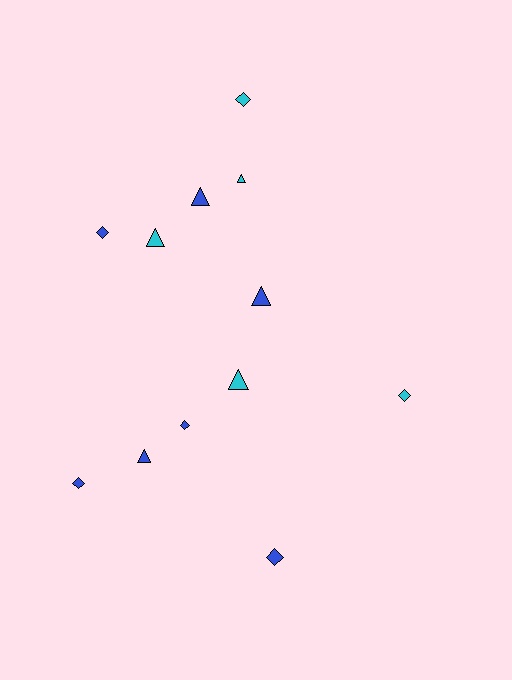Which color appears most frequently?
Blue, with 7 objects.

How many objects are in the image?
There are 12 objects.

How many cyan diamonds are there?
There are 2 cyan diamonds.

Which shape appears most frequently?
Triangle, with 6 objects.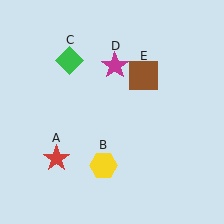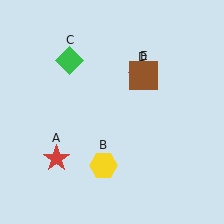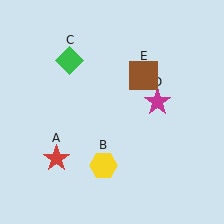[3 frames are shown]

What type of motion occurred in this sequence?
The magenta star (object D) rotated clockwise around the center of the scene.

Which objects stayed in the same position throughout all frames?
Red star (object A) and yellow hexagon (object B) and green diamond (object C) and brown square (object E) remained stationary.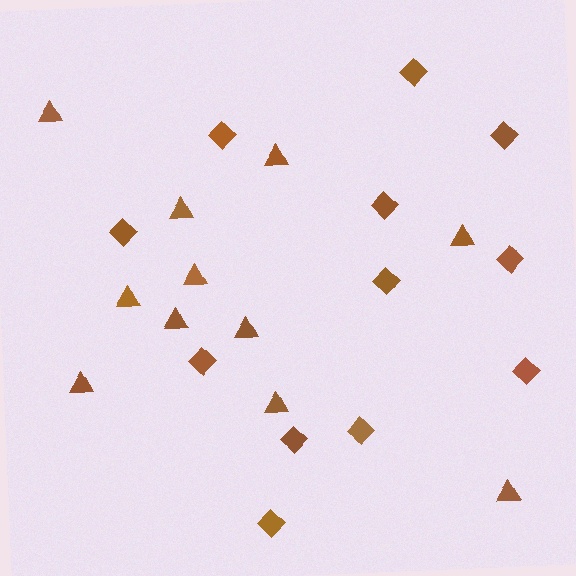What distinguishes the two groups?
There are 2 groups: one group of triangles (11) and one group of diamonds (12).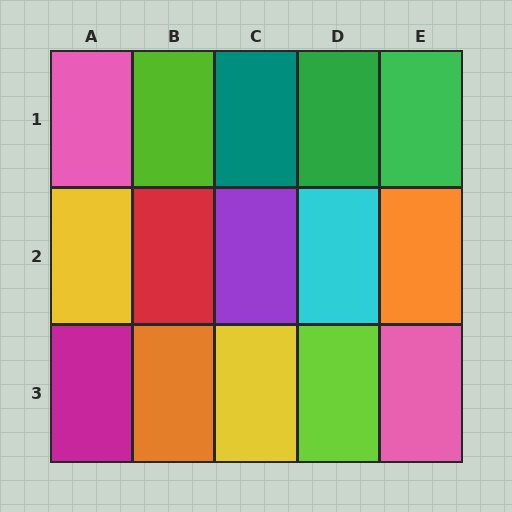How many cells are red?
1 cell is red.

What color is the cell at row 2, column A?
Yellow.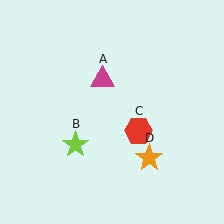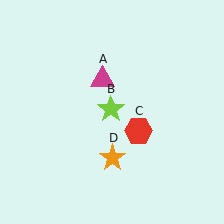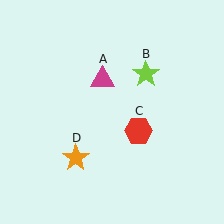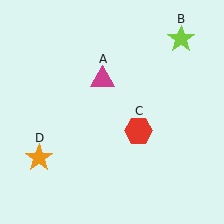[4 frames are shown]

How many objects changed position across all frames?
2 objects changed position: lime star (object B), orange star (object D).